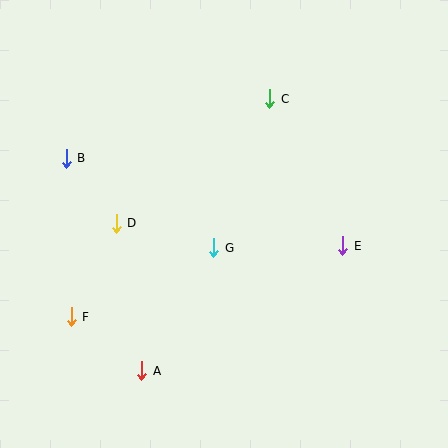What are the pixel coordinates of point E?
Point E is at (343, 246).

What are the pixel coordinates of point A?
Point A is at (142, 371).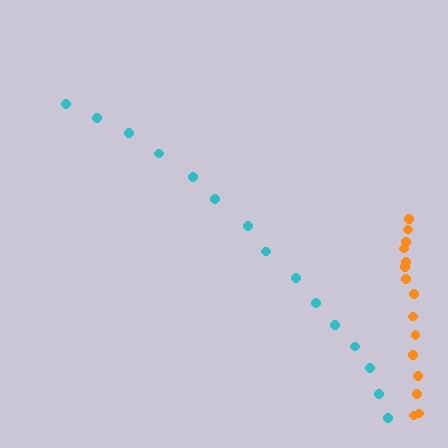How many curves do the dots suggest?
There are 2 distinct paths.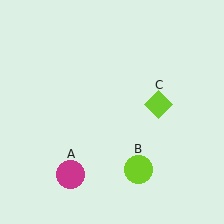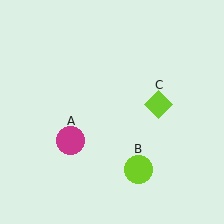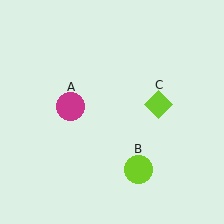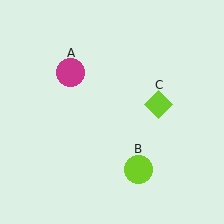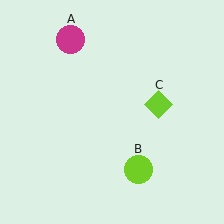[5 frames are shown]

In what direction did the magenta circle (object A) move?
The magenta circle (object A) moved up.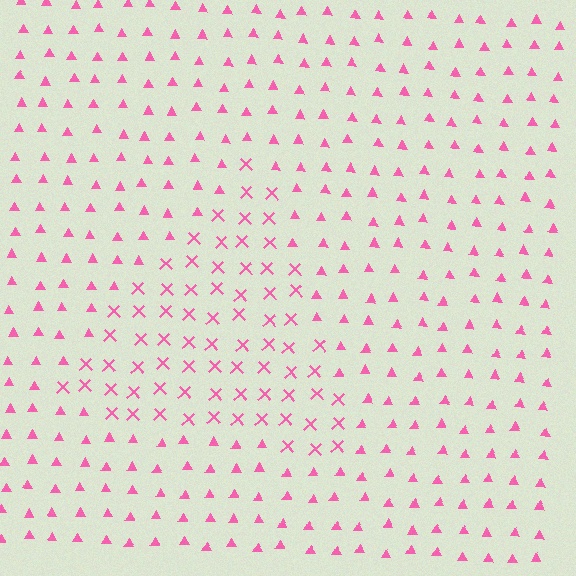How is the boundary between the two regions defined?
The boundary is defined by a change in element shape: X marks inside vs. triangles outside. All elements share the same color and spacing.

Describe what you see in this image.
The image is filled with small pink elements arranged in a uniform grid. A triangle-shaped region contains X marks, while the surrounding area contains triangles. The boundary is defined purely by the change in element shape.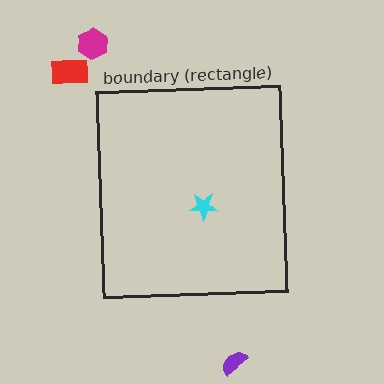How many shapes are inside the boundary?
1 inside, 3 outside.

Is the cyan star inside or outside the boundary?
Inside.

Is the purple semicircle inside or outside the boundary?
Outside.